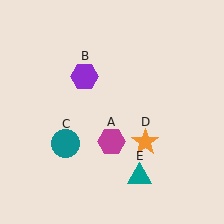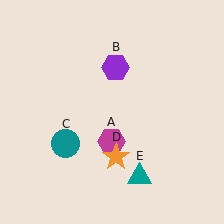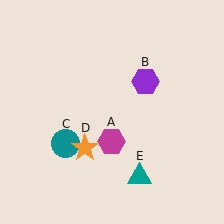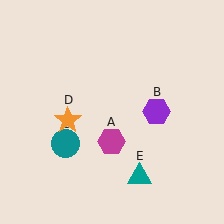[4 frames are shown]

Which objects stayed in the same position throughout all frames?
Magenta hexagon (object A) and teal circle (object C) and teal triangle (object E) remained stationary.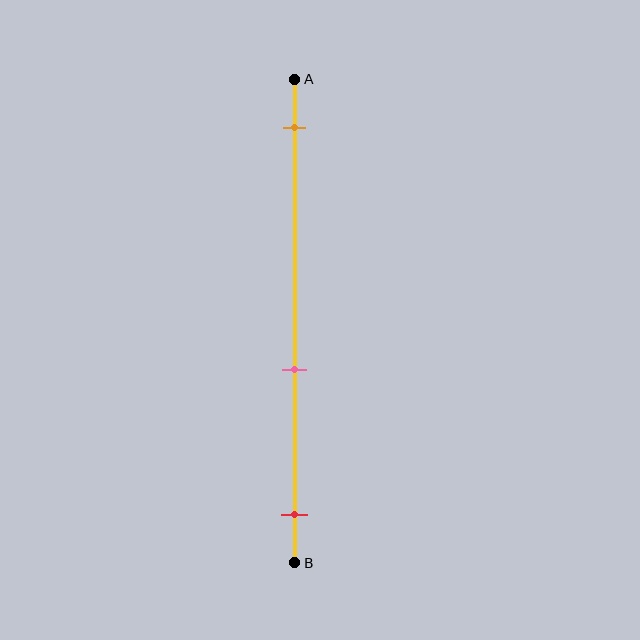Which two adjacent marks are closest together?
The pink and red marks are the closest adjacent pair.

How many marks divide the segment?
There are 3 marks dividing the segment.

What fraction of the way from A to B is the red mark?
The red mark is approximately 90% (0.9) of the way from A to B.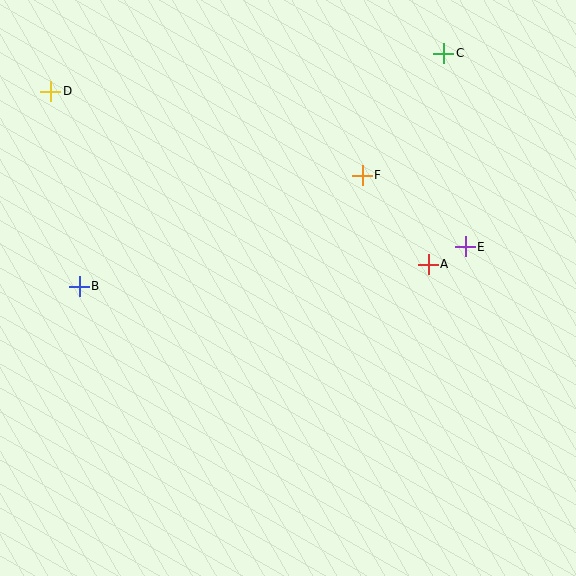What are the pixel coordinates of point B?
Point B is at (79, 286).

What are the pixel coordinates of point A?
Point A is at (428, 265).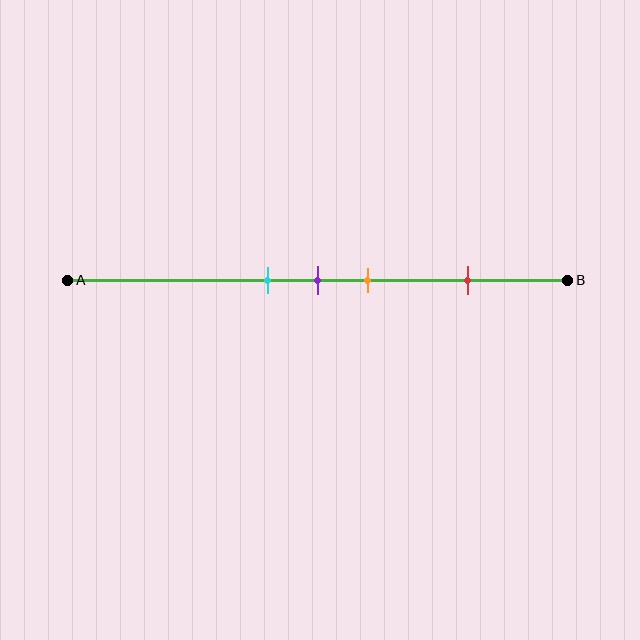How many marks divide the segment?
There are 4 marks dividing the segment.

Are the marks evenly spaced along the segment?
No, the marks are not evenly spaced.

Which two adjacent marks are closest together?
The cyan and purple marks are the closest adjacent pair.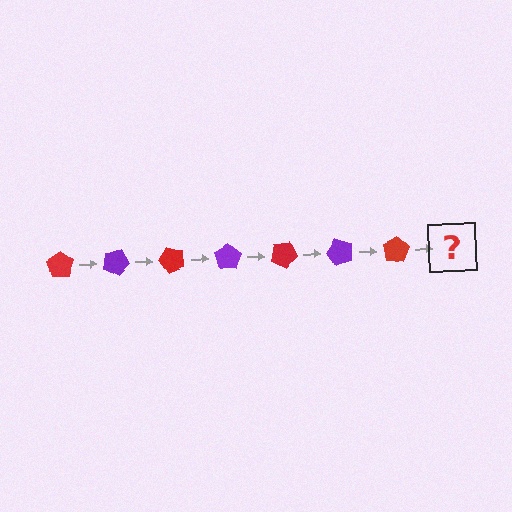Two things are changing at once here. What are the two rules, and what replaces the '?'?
The two rules are that it rotates 25 degrees each step and the color cycles through red and purple. The '?' should be a purple pentagon, rotated 175 degrees from the start.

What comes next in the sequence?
The next element should be a purple pentagon, rotated 175 degrees from the start.